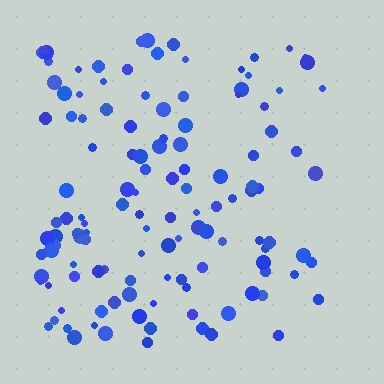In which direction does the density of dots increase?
From right to left, with the left side densest.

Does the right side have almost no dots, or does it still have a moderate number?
Still a moderate number, just noticeably fewer than the left.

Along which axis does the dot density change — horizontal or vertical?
Horizontal.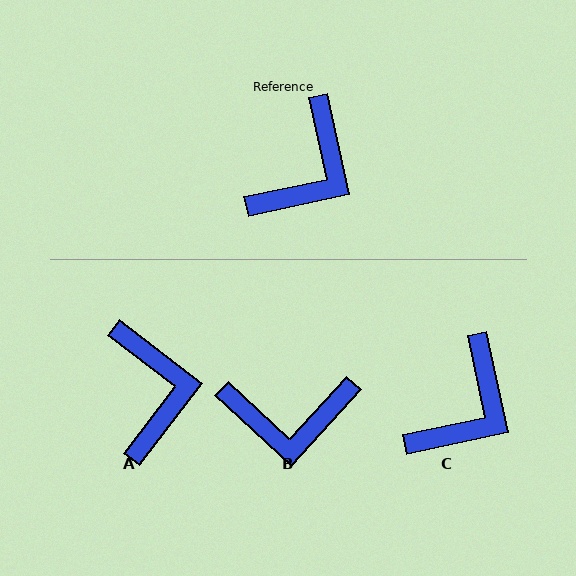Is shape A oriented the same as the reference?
No, it is off by about 41 degrees.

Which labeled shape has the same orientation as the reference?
C.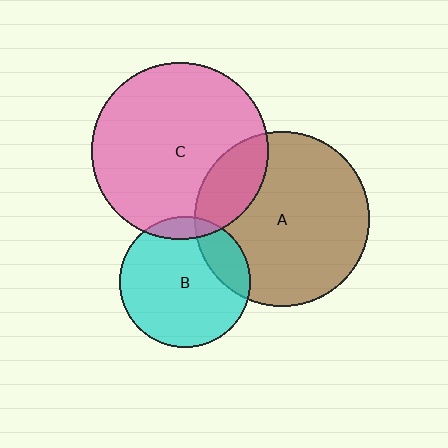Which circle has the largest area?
Circle C (pink).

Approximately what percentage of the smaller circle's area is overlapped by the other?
Approximately 20%.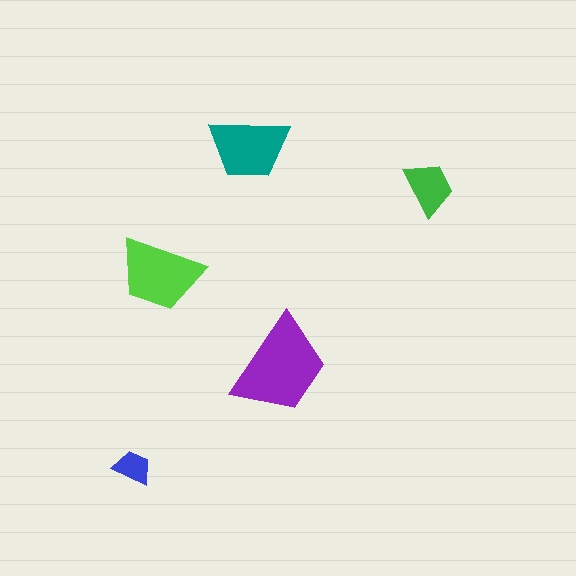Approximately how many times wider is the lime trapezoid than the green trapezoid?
About 1.5 times wider.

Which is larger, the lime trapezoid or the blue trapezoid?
The lime one.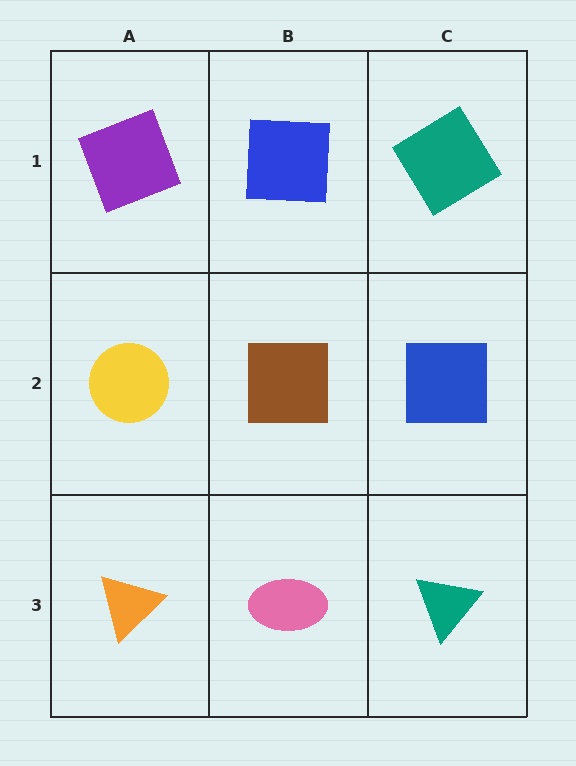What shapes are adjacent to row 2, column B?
A blue square (row 1, column B), a pink ellipse (row 3, column B), a yellow circle (row 2, column A), a blue square (row 2, column C).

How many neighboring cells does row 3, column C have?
2.